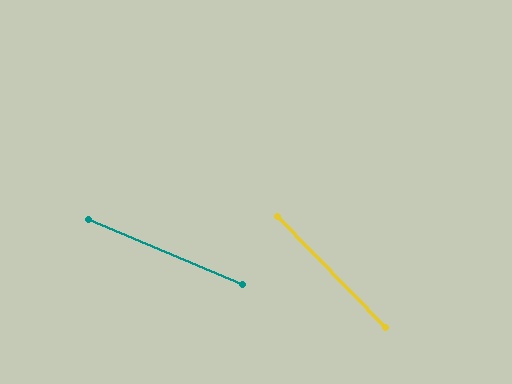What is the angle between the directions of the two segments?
Approximately 23 degrees.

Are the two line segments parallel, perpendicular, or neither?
Neither parallel nor perpendicular — they differ by about 23°.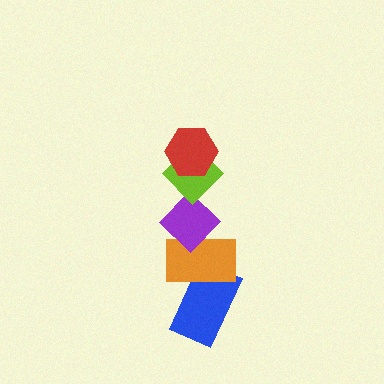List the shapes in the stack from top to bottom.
From top to bottom: the red hexagon, the lime diamond, the purple diamond, the orange rectangle, the blue rectangle.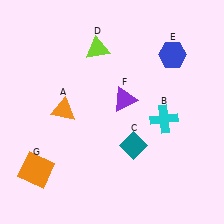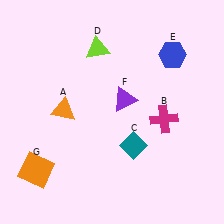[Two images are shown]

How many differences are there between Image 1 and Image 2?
There is 1 difference between the two images.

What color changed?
The cross (B) changed from cyan in Image 1 to magenta in Image 2.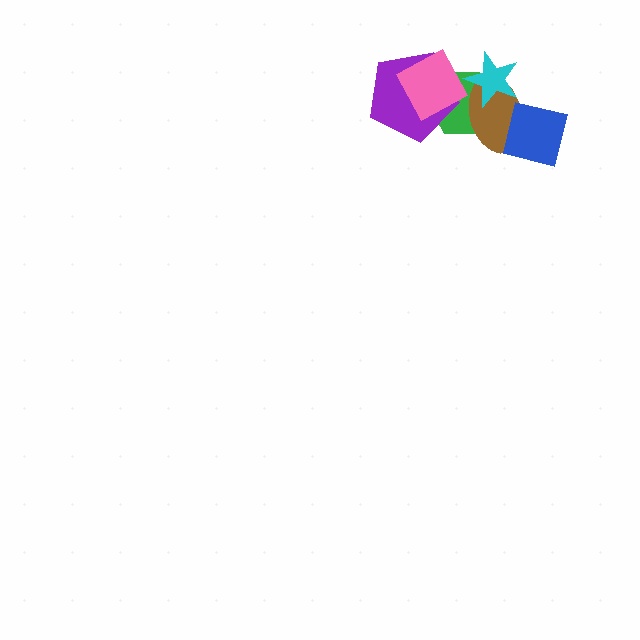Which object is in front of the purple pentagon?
The pink square is in front of the purple pentagon.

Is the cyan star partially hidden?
No, no other shape covers it.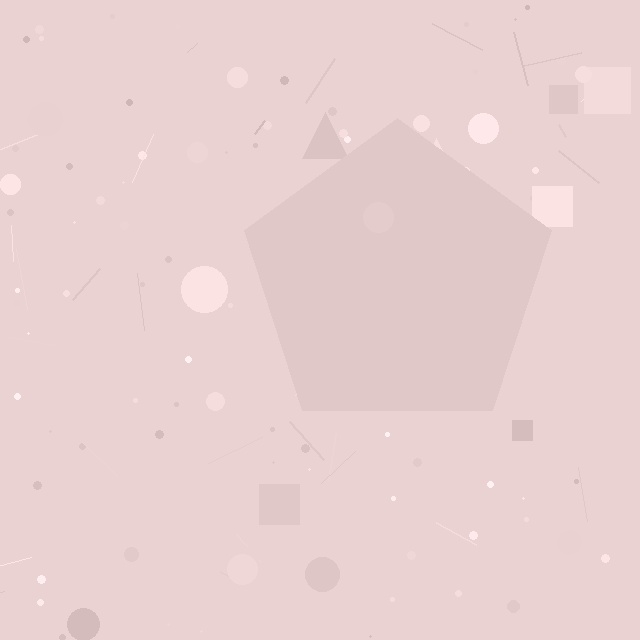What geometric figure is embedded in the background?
A pentagon is embedded in the background.